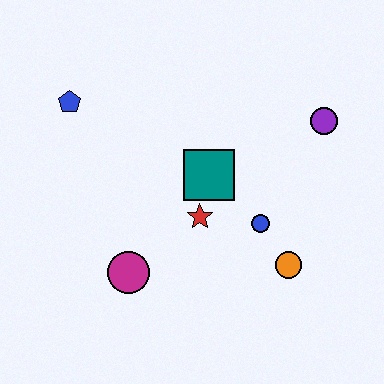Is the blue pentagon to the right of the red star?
No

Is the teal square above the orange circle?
Yes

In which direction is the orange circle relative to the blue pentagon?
The orange circle is to the right of the blue pentagon.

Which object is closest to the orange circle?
The blue circle is closest to the orange circle.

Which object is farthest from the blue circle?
The blue pentagon is farthest from the blue circle.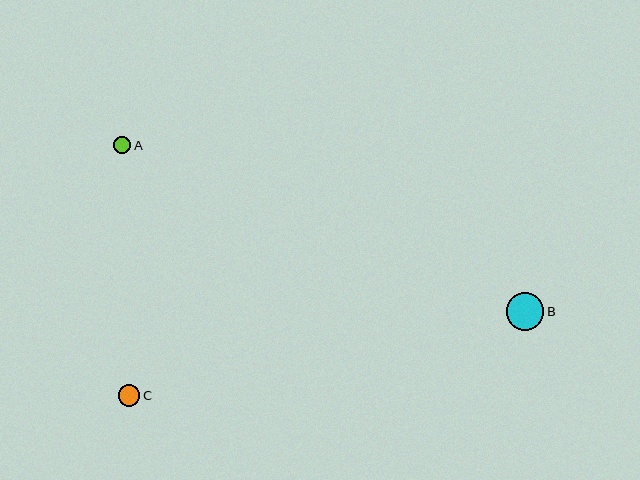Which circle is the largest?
Circle B is the largest with a size of approximately 38 pixels.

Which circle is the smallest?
Circle A is the smallest with a size of approximately 17 pixels.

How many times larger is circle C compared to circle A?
Circle C is approximately 1.3 times the size of circle A.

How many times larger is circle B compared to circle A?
Circle B is approximately 2.2 times the size of circle A.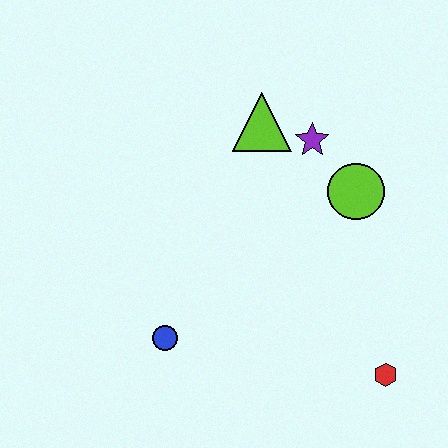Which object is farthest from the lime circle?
The blue circle is farthest from the lime circle.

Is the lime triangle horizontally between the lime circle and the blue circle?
Yes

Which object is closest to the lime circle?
The purple star is closest to the lime circle.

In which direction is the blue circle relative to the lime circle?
The blue circle is to the left of the lime circle.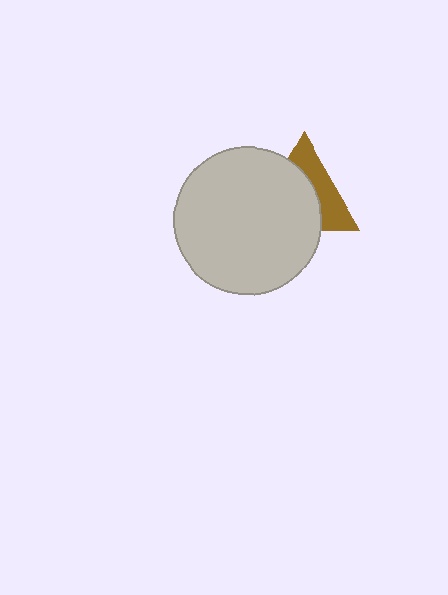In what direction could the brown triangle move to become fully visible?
The brown triangle could move toward the upper-right. That would shift it out from behind the light gray circle entirely.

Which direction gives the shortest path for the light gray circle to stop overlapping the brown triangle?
Moving toward the lower-left gives the shortest separation.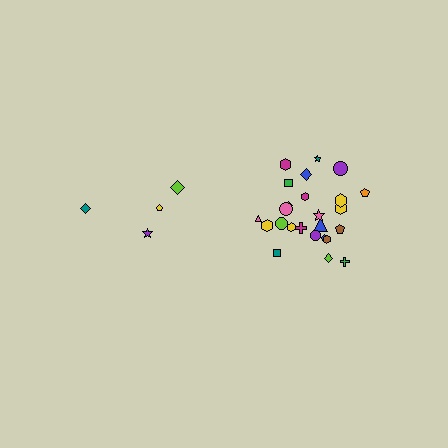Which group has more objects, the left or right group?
The right group.